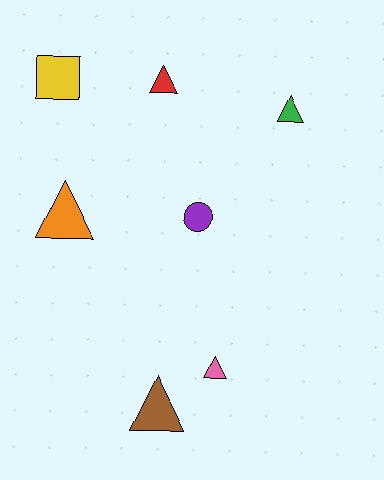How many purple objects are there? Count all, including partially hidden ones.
There is 1 purple object.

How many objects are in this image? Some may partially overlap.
There are 7 objects.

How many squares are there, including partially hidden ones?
There is 1 square.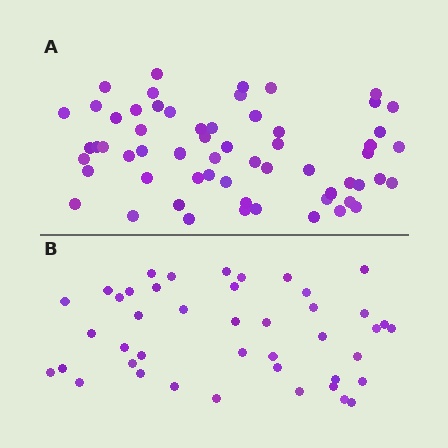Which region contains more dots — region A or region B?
Region A (the top region) has more dots.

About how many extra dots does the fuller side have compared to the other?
Region A has approximately 15 more dots than region B.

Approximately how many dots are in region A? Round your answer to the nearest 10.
About 60 dots.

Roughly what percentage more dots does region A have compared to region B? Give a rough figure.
About 40% more.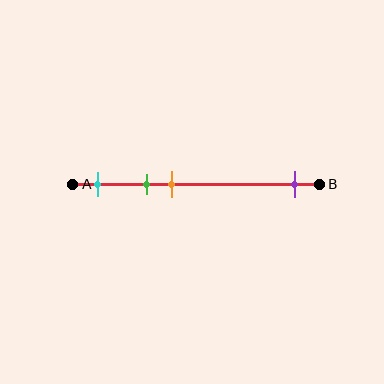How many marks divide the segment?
There are 4 marks dividing the segment.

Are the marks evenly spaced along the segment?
No, the marks are not evenly spaced.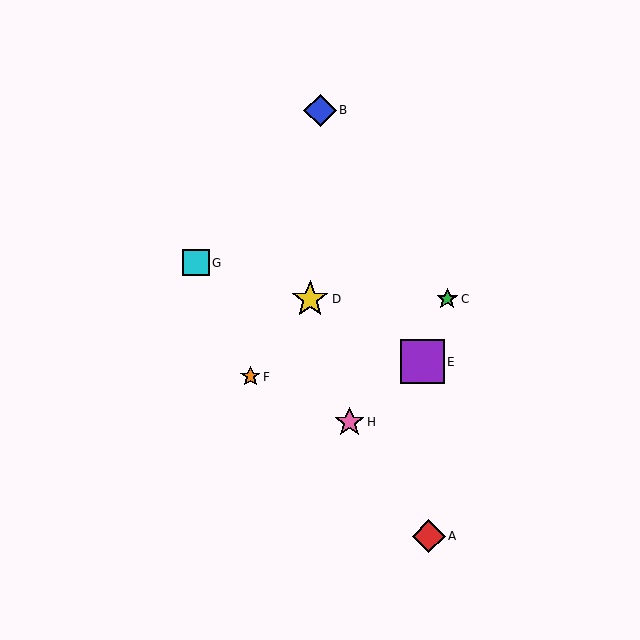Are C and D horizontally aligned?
Yes, both are at y≈299.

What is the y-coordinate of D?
Object D is at y≈299.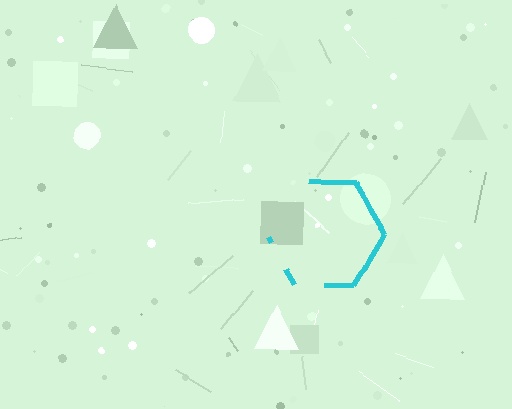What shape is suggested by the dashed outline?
The dashed outline suggests a hexagon.